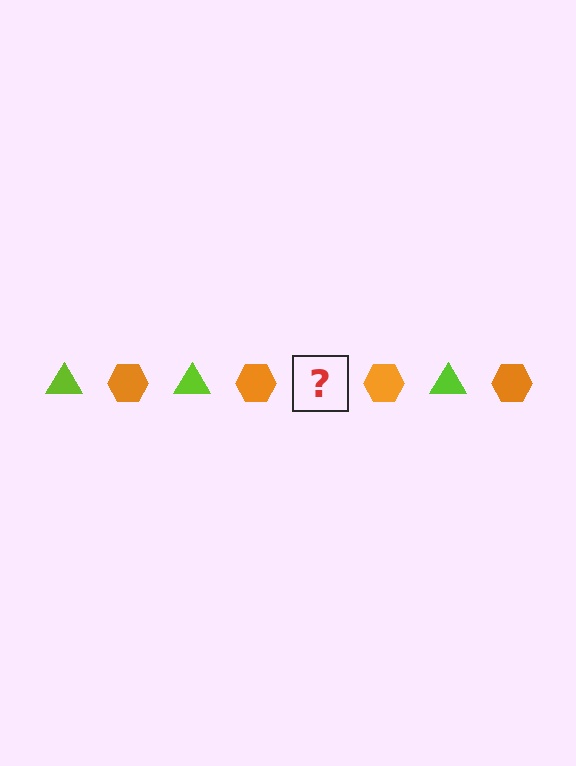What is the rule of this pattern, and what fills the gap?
The rule is that the pattern alternates between lime triangle and orange hexagon. The gap should be filled with a lime triangle.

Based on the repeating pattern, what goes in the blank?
The blank should be a lime triangle.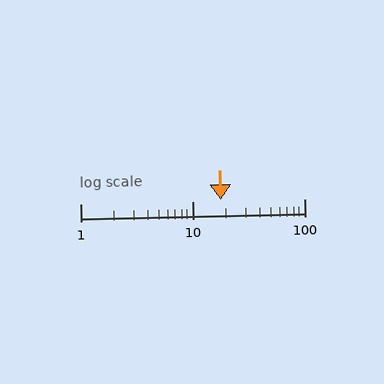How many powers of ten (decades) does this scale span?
The scale spans 2 decades, from 1 to 100.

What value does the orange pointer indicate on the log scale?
The pointer indicates approximately 18.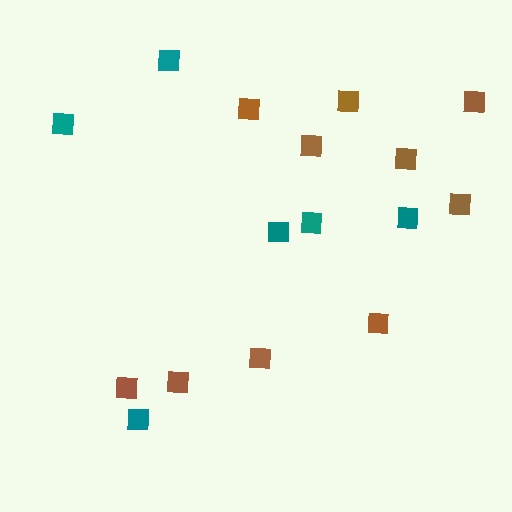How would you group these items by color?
There are 2 groups: one group of brown squares (10) and one group of teal squares (6).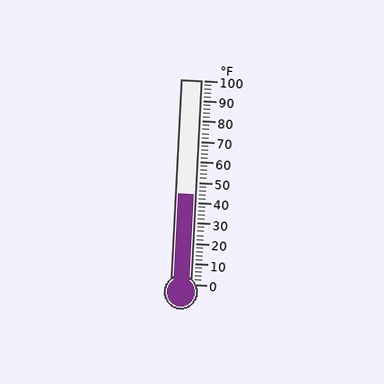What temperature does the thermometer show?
The thermometer shows approximately 44°F.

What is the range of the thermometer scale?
The thermometer scale ranges from 0°F to 100°F.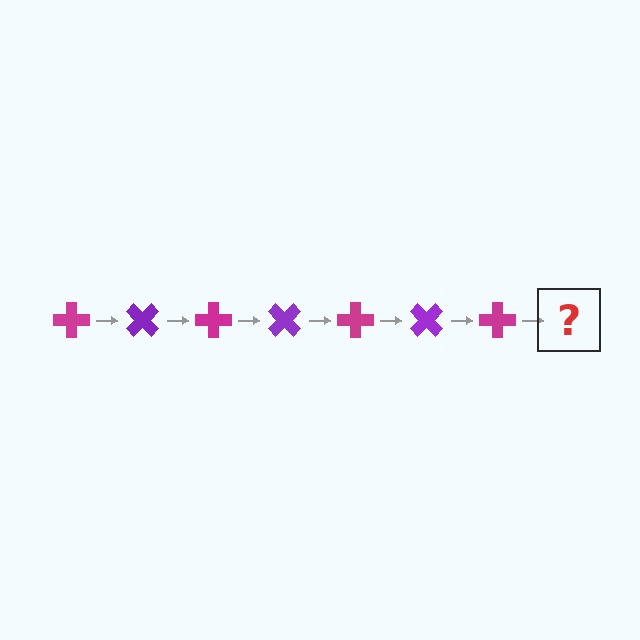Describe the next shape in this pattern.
It should be a purple cross, rotated 315 degrees from the start.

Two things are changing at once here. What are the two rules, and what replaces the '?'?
The two rules are that it rotates 45 degrees each step and the color cycles through magenta and purple. The '?' should be a purple cross, rotated 315 degrees from the start.